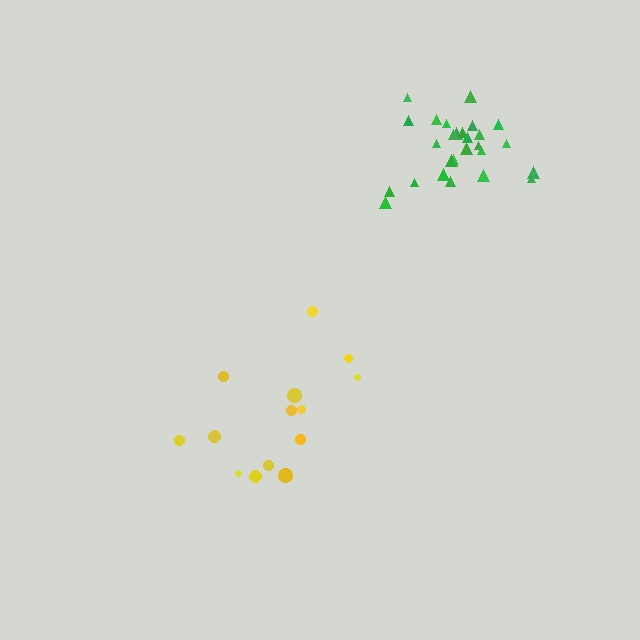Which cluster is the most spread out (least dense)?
Yellow.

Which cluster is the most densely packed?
Green.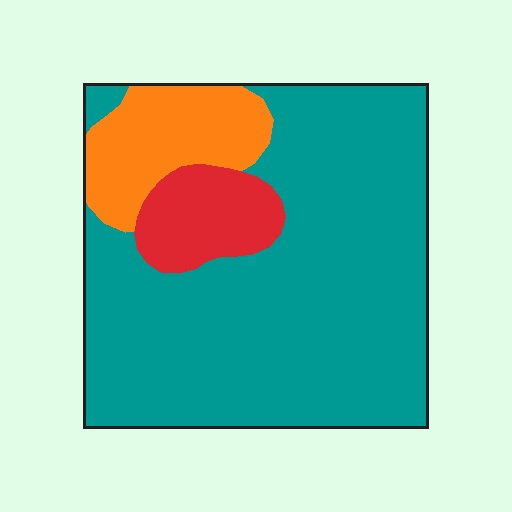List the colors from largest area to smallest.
From largest to smallest: teal, orange, red.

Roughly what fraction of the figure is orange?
Orange covers roughly 15% of the figure.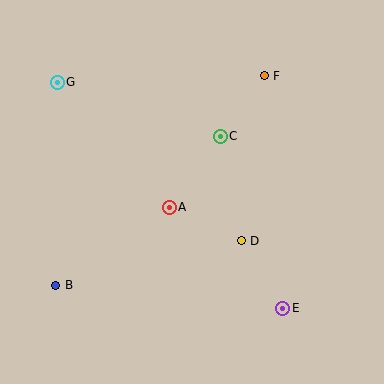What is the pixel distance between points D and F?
The distance between D and F is 167 pixels.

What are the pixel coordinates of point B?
Point B is at (56, 285).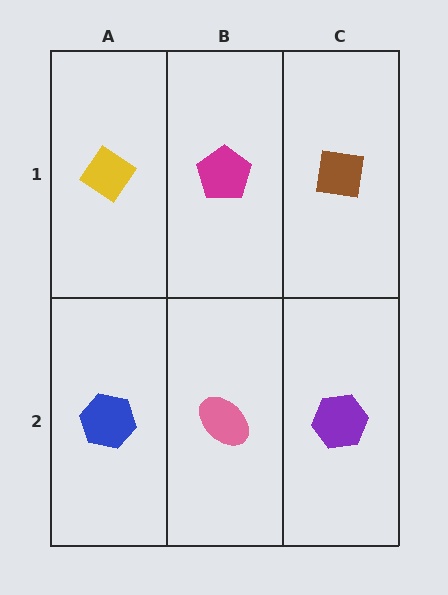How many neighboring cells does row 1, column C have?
2.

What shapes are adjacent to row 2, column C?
A brown square (row 1, column C), a pink ellipse (row 2, column B).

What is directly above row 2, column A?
A yellow diamond.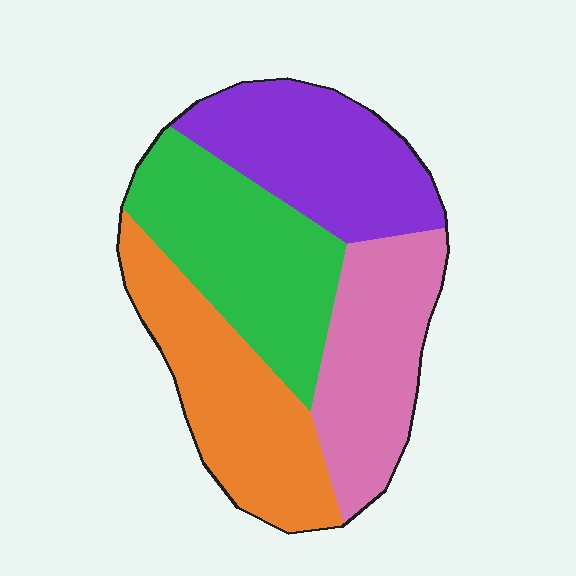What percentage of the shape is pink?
Pink takes up about one quarter (1/4) of the shape.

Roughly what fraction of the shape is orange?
Orange takes up about one quarter (1/4) of the shape.